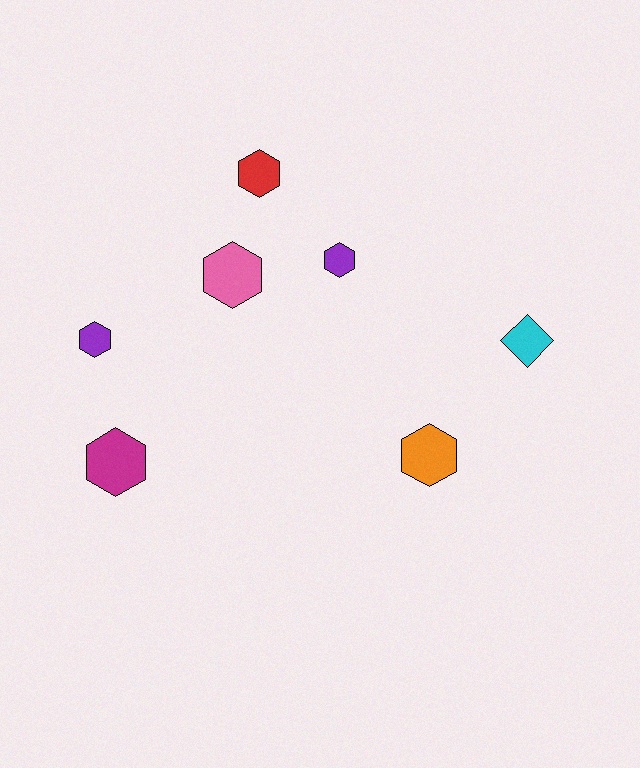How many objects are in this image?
There are 7 objects.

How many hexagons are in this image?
There are 6 hexagons.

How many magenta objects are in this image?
There is 1 magenta object.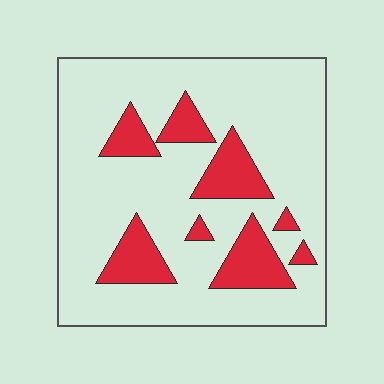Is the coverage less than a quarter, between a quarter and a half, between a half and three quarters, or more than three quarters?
Less than a quarter.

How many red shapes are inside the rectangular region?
8.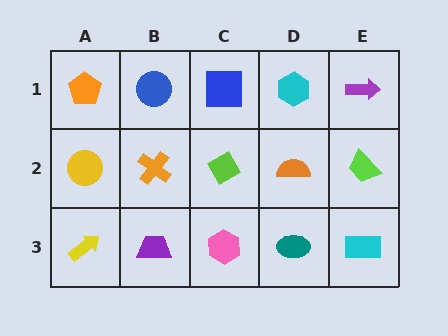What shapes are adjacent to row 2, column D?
A cyan hexagon (row 1, column D), a teal ellipse (row 3, column D), a lime diamond (row 2, column C), a lime trapezoid (row 2, column E).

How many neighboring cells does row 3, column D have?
3.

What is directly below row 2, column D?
A teal ellipse.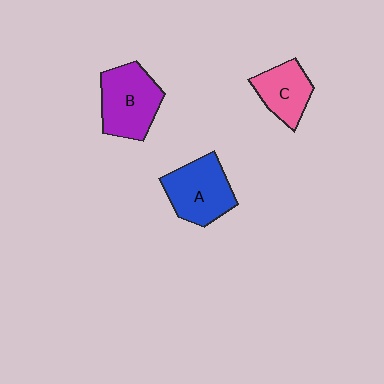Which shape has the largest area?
Shape B (purple).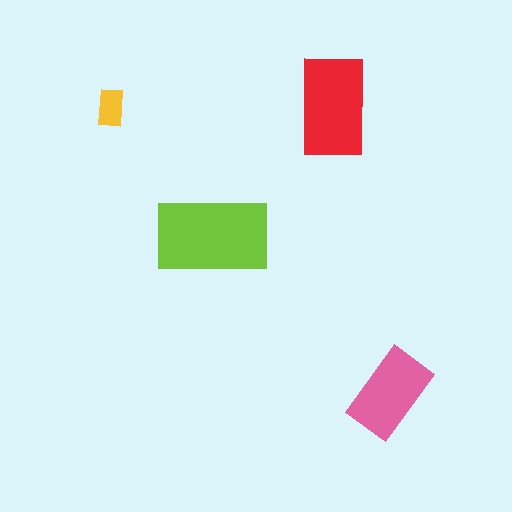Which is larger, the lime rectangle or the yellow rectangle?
The lime one.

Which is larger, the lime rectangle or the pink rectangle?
The lime one.